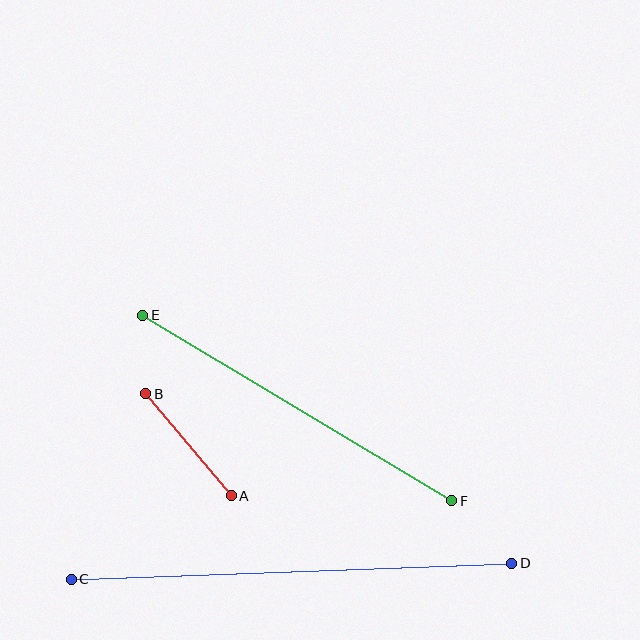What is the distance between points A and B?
The distance is approximately 133 pixels.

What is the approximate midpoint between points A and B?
The midpoint is at approximately (188, 445) pixels.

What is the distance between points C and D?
The distance is approximately 441 pixels.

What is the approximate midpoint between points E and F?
The midpoint is at approximately (297, 408) pixels.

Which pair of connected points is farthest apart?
Points C and D are farthest apart.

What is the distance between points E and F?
The distance is approximately 361 pixels.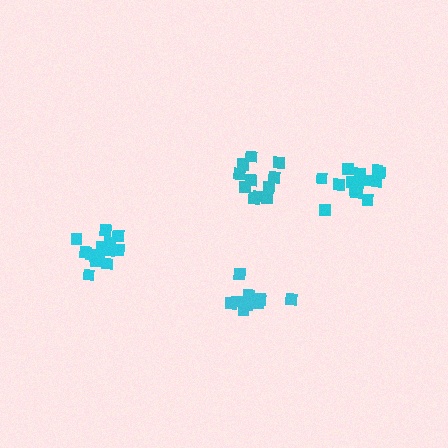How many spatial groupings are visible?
There are 4 spatial groupings.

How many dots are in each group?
Group 1: 15 dots, Group 2: 12 dots, Group 3: 16 dots, Group 4: 12 dots (55 total).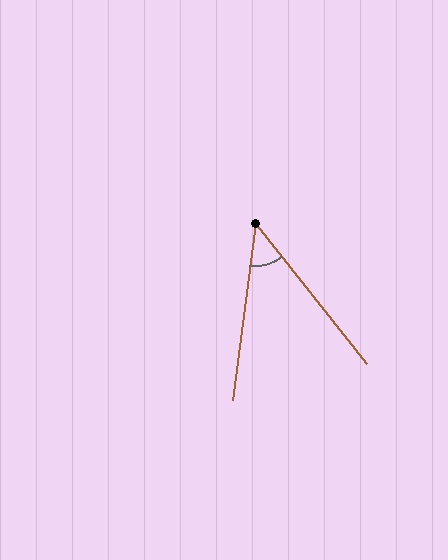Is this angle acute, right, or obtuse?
It is acute.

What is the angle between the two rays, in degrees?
Approximately 46 degrees.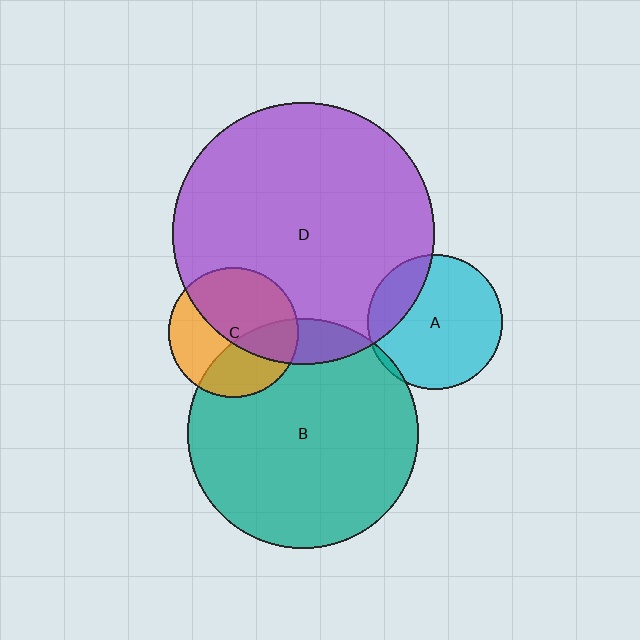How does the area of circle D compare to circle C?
Approximately 4.1 times.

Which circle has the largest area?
Circle D (purple).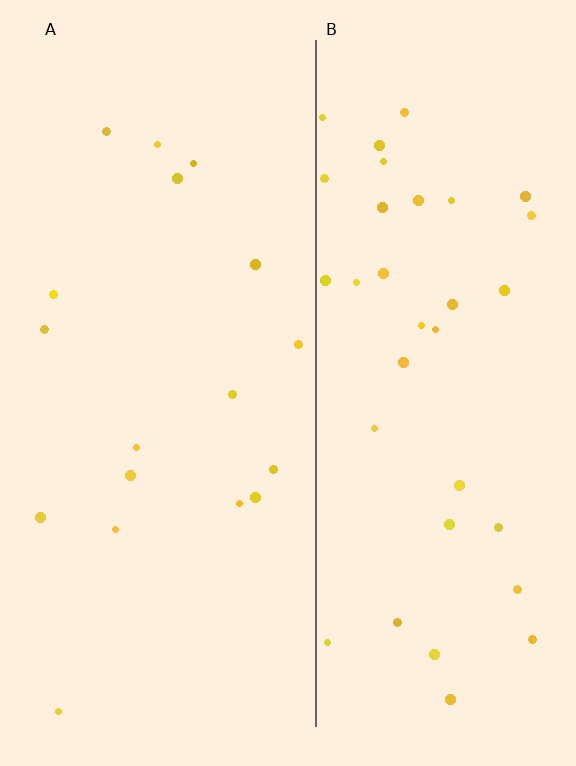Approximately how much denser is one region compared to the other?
Approximately 2.1× — region B over region A.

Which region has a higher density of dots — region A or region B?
B (the right).